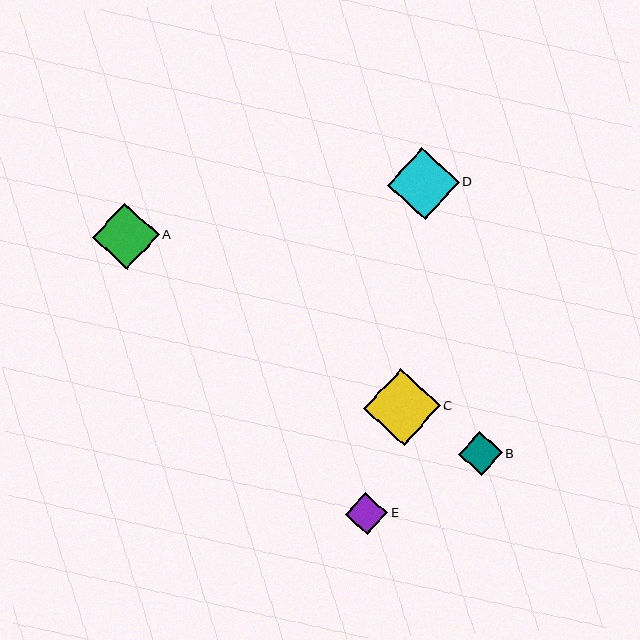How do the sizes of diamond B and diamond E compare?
Diamond B and diamond E are approximately the same size.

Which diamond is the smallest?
Diamond E is the smallest with a size of approximately 42 pixels.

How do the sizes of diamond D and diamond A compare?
Diamond D and diamond A are approximately the same size.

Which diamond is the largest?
Diamond C is the largest with a size of approximately 77 pixels.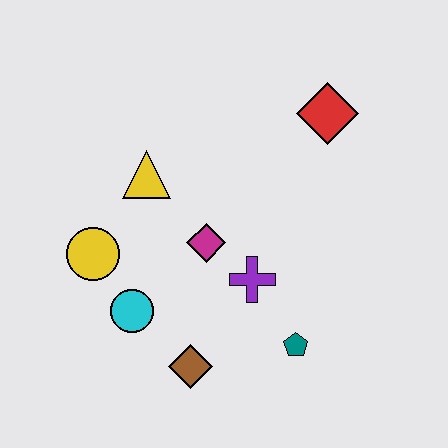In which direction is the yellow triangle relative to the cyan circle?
The yellow triangle is above the cyan circle.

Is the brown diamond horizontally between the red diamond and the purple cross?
No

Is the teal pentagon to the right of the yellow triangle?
Yes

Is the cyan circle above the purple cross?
No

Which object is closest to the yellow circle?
The cyan circle is closest to the yellow circle.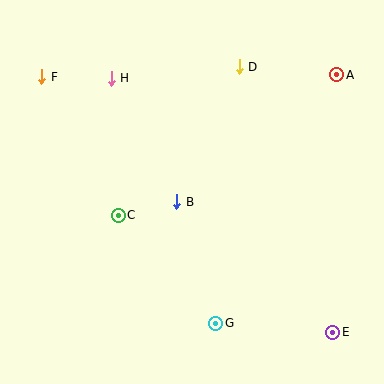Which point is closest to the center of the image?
Point B at (177, 202) is closest to the center.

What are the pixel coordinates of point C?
Point C is at (118, 215).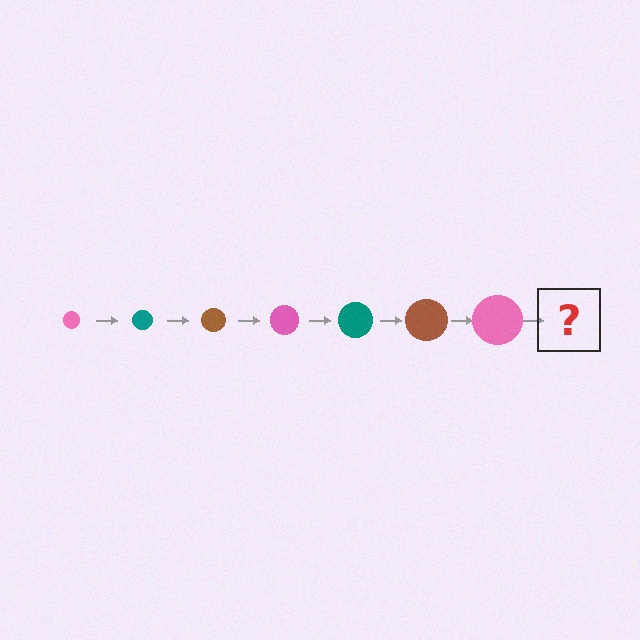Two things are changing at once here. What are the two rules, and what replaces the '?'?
The two rules are that the circle grows larger each step and the color cycles through pink, teal, and brown. The '?' should be a teal circle, larger than the previous one.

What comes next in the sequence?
The next element should be a teal circle, larger than the previous one.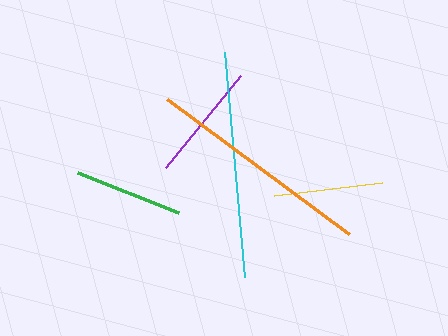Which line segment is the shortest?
The yellow line is the shortest at approximately 108 pixels.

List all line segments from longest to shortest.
From longest to shortest: orange, cyan, purple, green, yellow.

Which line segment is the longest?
The orange line is the longest at approximately 227 pixels.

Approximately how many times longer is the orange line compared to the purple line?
The orange line is approximately 1.9 times the length of the purple line.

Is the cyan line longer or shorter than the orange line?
The orange line is longer than the cyan line.